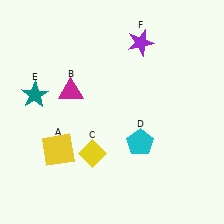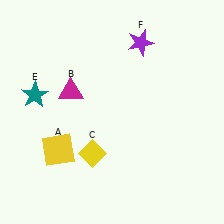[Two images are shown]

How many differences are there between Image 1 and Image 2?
There is 1 difference between the two images.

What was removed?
The cyan pentagon (D) was removed in Image 2.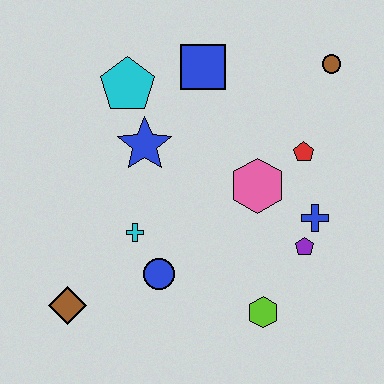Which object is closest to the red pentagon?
The pink hexagon is closest to the red pentagon.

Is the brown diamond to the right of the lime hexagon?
No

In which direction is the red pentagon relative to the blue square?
The red pentagon is to the right of the blue square.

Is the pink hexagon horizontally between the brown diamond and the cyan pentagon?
No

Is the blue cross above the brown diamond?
Yes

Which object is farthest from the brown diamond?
The brown circle is farthest from the brown diamond.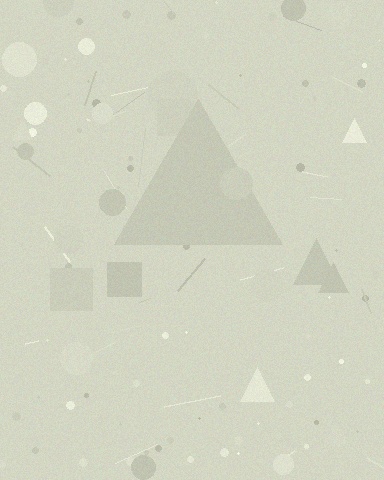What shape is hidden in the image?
A triangle is hidden in the image.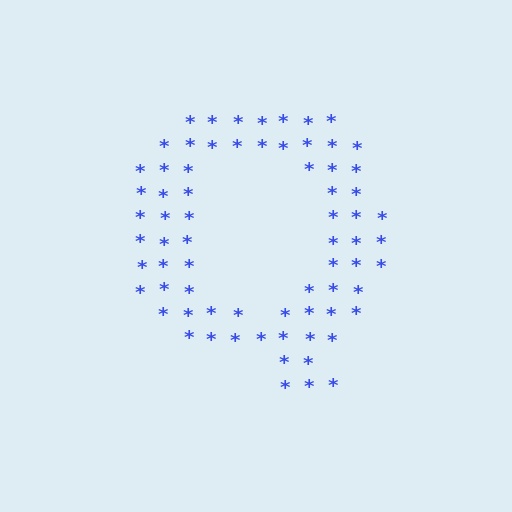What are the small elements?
The small elements are asterisks.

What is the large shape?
The large shape is the letter Q.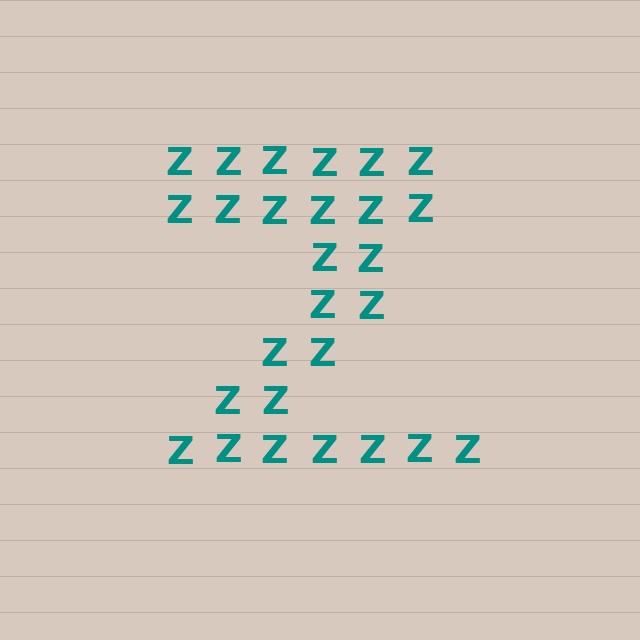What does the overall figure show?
The overall figure shows the letter Z.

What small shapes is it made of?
It is made of small letter Z's.